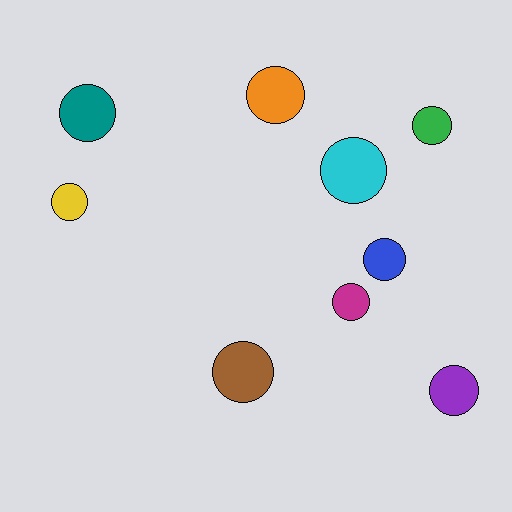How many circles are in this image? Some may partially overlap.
There are 9 circles.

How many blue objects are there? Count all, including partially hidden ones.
There is 1 blue object.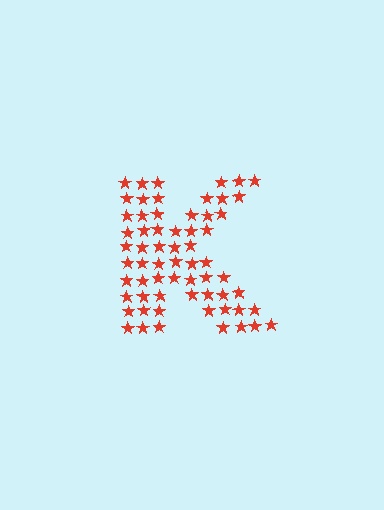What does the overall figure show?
The overall figure shows the letter K.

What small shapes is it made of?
It is made of small stars.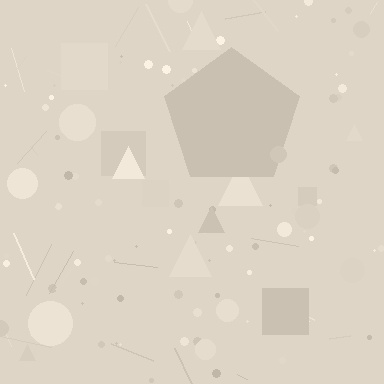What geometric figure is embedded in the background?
A pentagon is embedded in the background.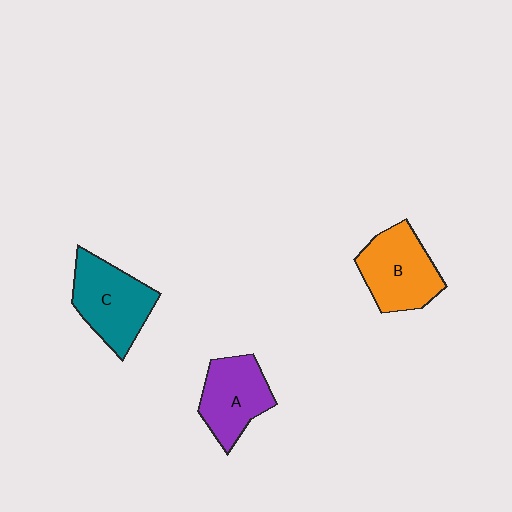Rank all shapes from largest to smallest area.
From largest to smallest: C (teal), B (orange), A (purple).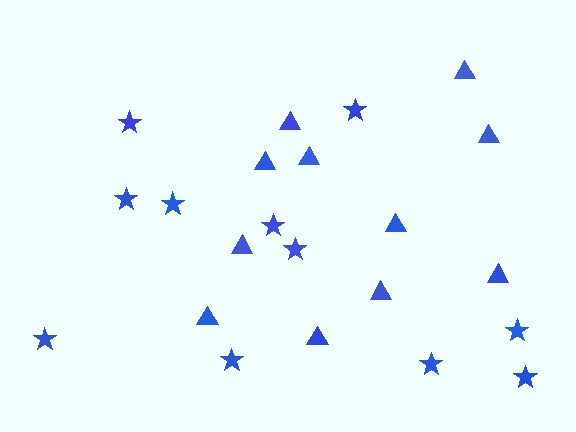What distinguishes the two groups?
There are 2 groups: one group of triangles (11) and one group of stars (11).